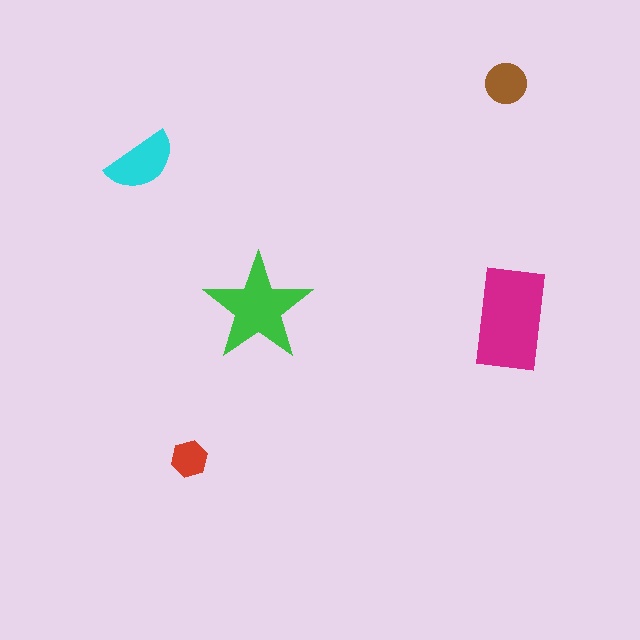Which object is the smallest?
The red hexagon.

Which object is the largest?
The magenta rectangle.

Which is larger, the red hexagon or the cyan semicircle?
The cyan semicircle.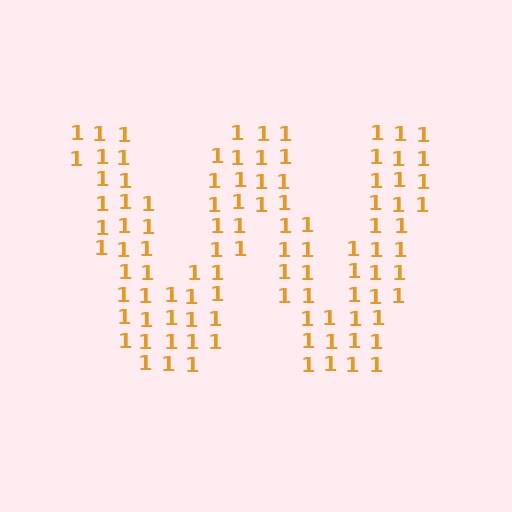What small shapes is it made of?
It is made of small digit 1's.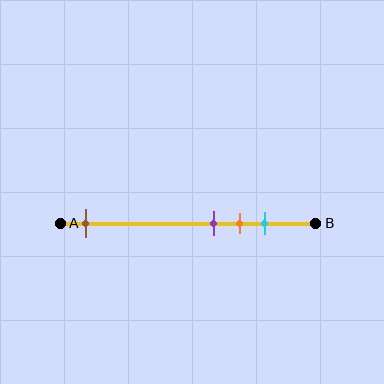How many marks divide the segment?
There are 4 marks dividing the segment.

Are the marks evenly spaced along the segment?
No, the marks are not evenly spaced.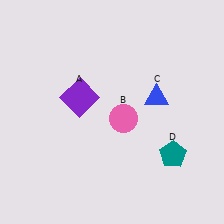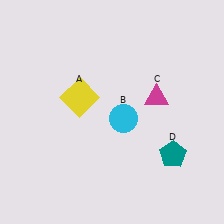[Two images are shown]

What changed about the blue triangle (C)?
In Image 1, C is blue. In Image 2, it changed to magenta.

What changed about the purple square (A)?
In Image 1, A is purple. In Image 2, it changed to yellow.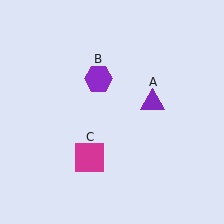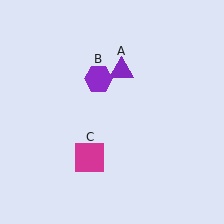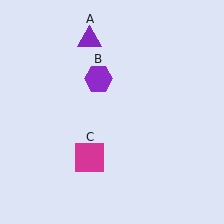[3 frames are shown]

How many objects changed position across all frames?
1 object changed position: purple triangle (object A).